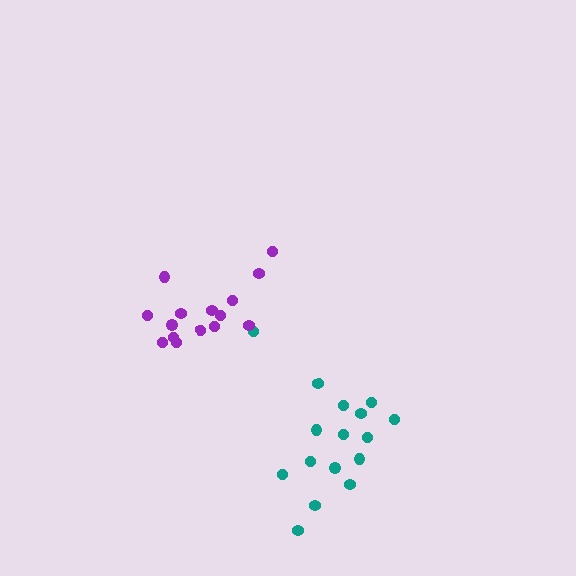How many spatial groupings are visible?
There are 2 spatial groupings.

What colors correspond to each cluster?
The clusters are colored: teal, purple.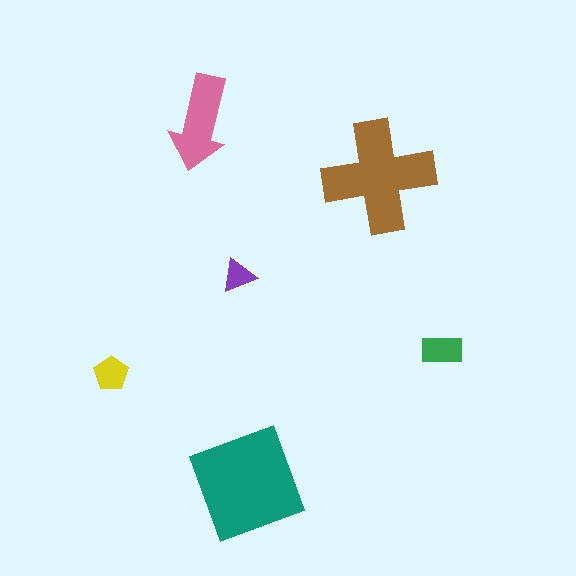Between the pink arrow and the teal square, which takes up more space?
The teal square.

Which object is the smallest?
The purple triangle.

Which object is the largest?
The teal square.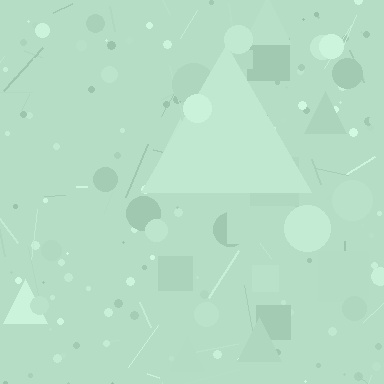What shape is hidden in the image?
A triangle is hidden in the image.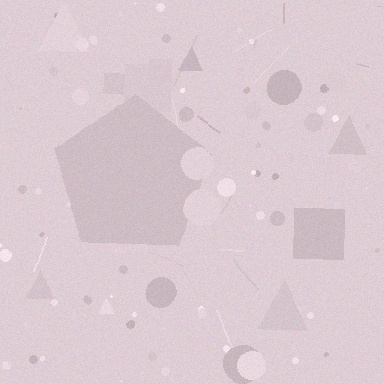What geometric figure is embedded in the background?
A pentagon is embedded in the background.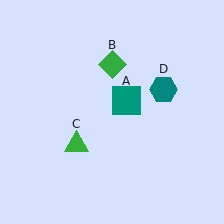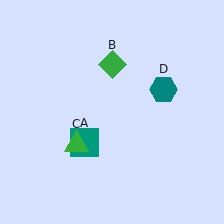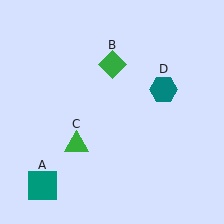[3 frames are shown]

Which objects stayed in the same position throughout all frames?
Green diamond (object B) and green triangle (object C) and teal hexagon (object D) remained stationary.